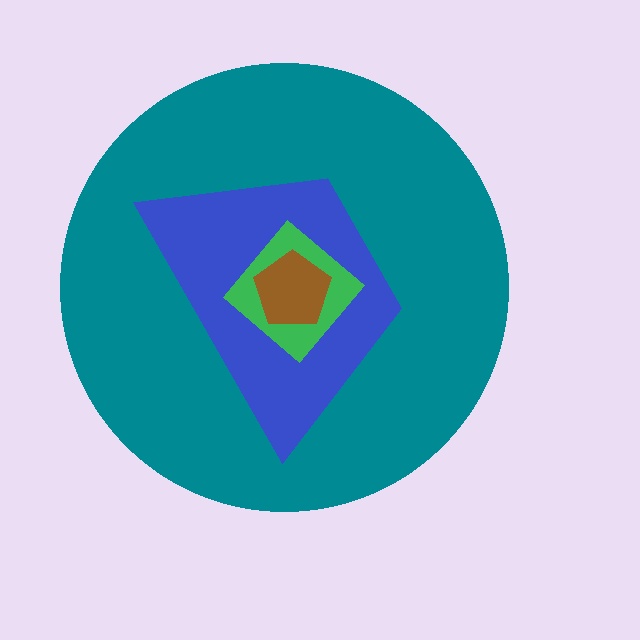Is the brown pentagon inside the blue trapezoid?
Yes.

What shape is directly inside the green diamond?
The brown pentagon.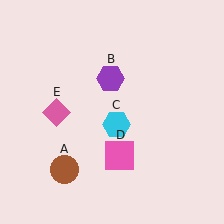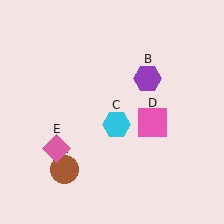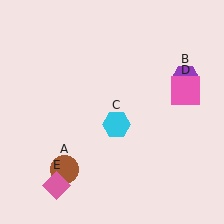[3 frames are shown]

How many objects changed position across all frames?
3 objects changed position: purple hexagon (object B), pink square (object D), pink diamond (object E).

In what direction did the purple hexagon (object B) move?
The purple hexagon (object B) moved right.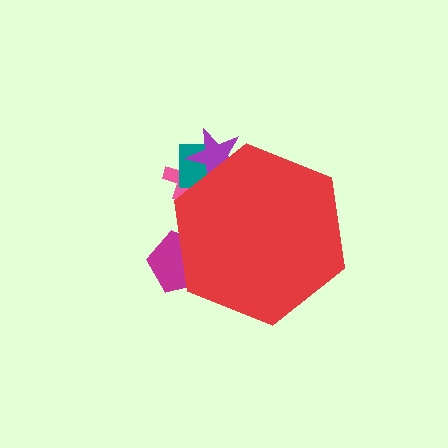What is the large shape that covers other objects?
A red hexagon.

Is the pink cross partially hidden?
Yes, the pink cross is partially hidden behind the red hexagon.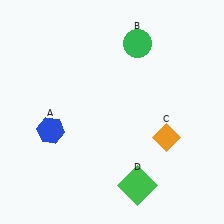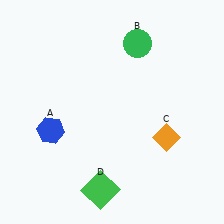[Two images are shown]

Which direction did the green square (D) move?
The green square (D) moved left.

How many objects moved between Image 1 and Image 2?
1 object moved between the two images.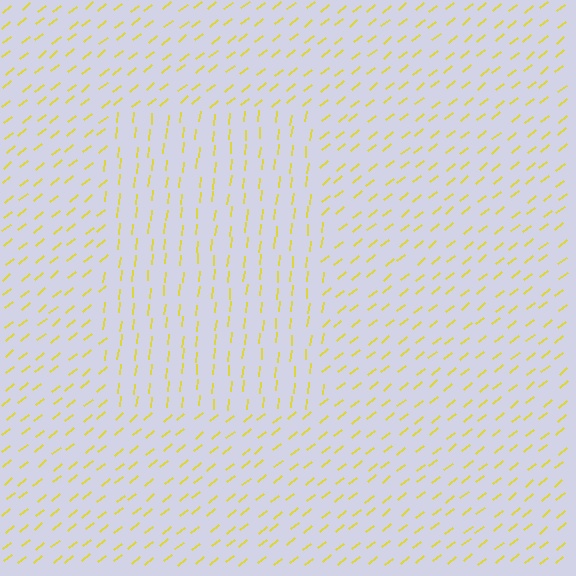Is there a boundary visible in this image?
Yes, there is a texture boundary formed by a change in line orientation.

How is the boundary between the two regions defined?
The boundary is defined purely by a change in line orientation (approximately 45 degrees difference). All lines are the same color and thickness.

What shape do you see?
I see a rectangle.